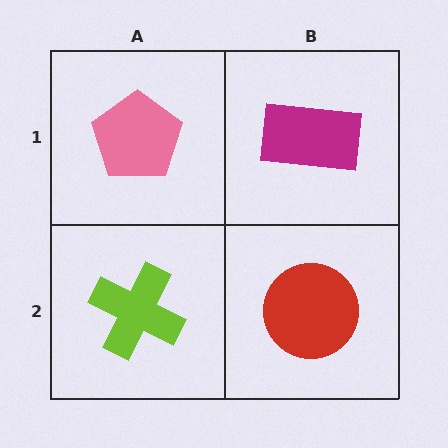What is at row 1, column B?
A magenta rectangle.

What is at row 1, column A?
A pink pentagon.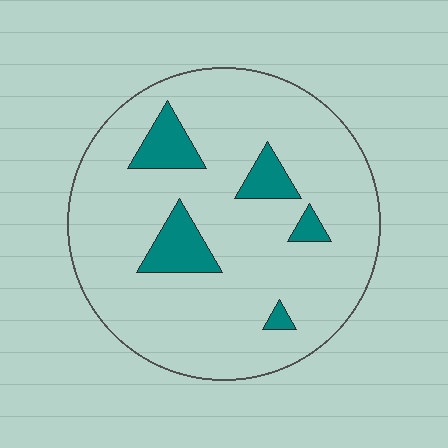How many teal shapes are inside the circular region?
5.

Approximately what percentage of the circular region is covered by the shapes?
Approximately 10%.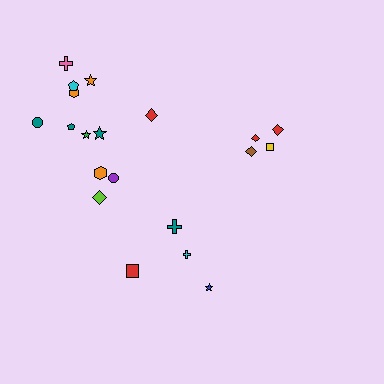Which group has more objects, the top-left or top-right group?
The top-left group.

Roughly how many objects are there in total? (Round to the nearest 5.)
Roughly 20 objects in total.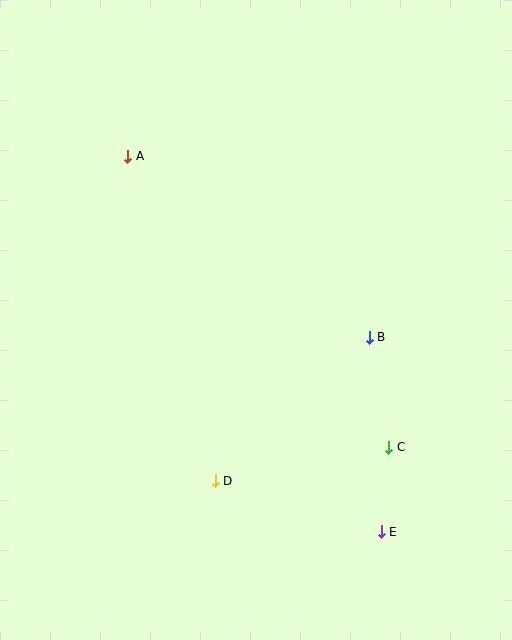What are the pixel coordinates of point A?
Point A is at (128, 156).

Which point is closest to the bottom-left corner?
Point D is closest to the bottom-left corner.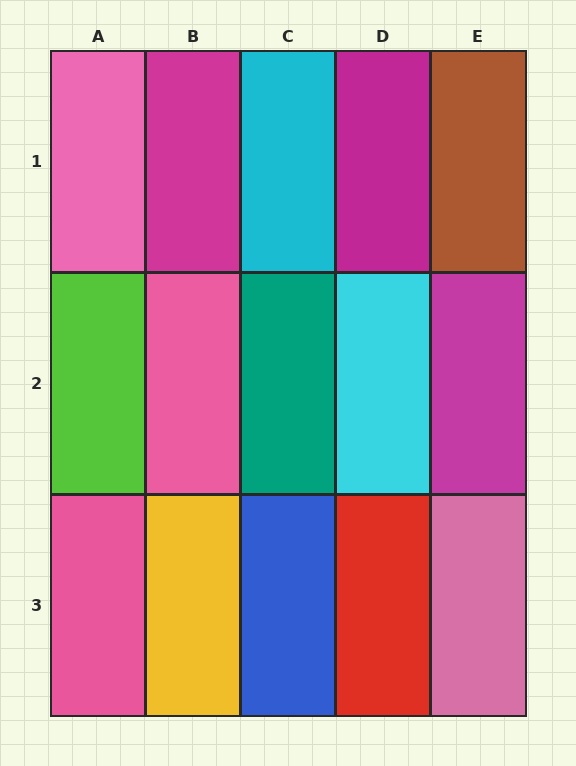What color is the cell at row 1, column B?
Magenta.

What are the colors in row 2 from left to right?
Lime, pink, teal, cyan, magenta.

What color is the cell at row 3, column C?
Blue.